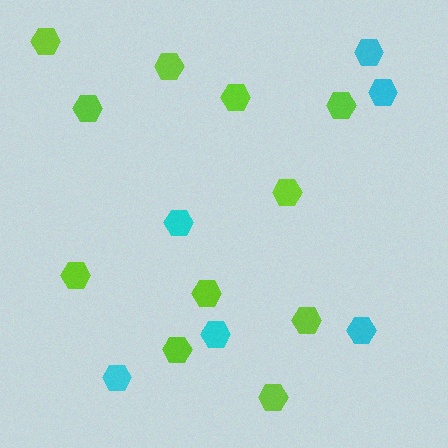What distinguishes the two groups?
There are 2 groups: one group of lime hexagons (11) and one group of cyan hexagons (6).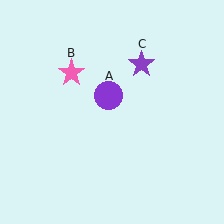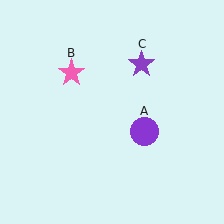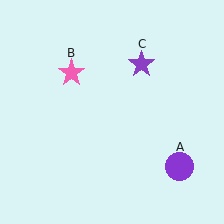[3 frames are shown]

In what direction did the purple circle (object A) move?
The purple circle (object A) moved down and to the right.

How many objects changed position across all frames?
1 object changed position: purple circle (object A).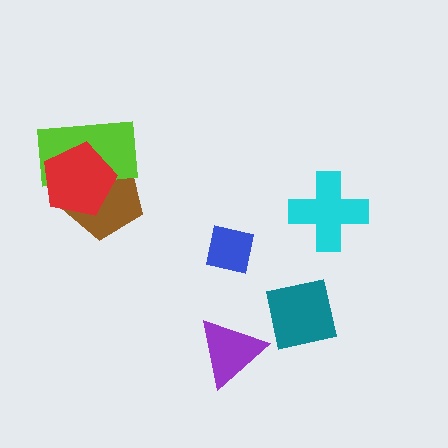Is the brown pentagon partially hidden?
Yes, it is partially covered by another shape.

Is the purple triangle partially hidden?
No, no other shape covers it.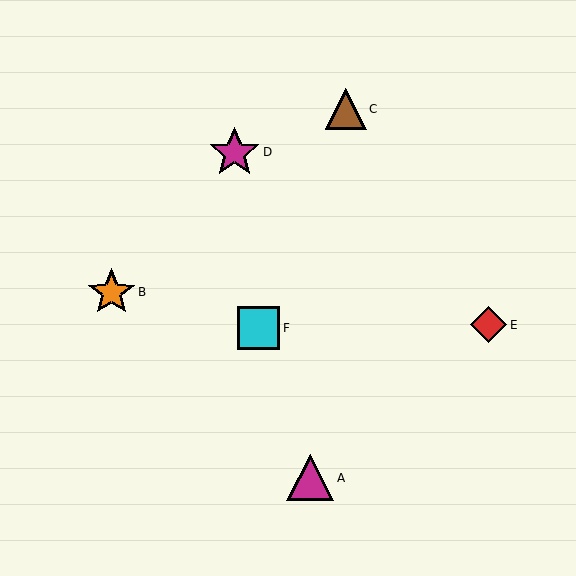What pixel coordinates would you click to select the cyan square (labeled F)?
Click at (258, 328) to select the cyan square F.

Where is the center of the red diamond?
The center of the red diamond is at (489, 325).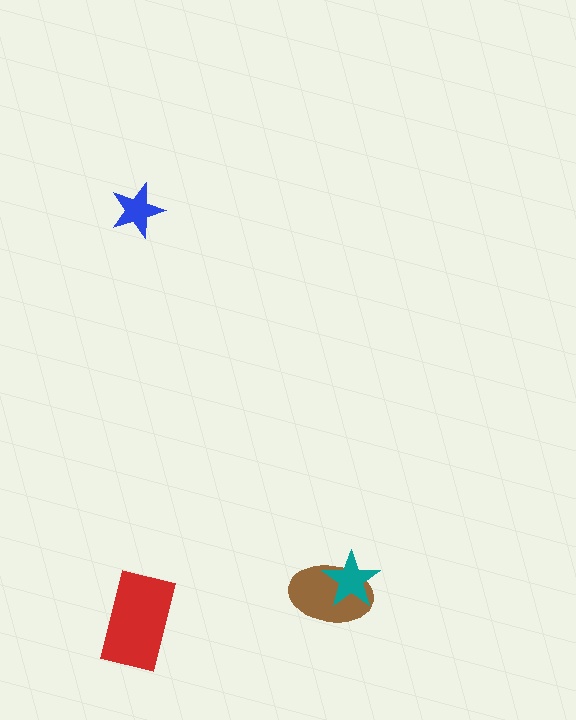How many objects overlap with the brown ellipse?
1 object overlaps with the brown ellipse.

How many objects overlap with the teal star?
1 object overlaps with the teal star.